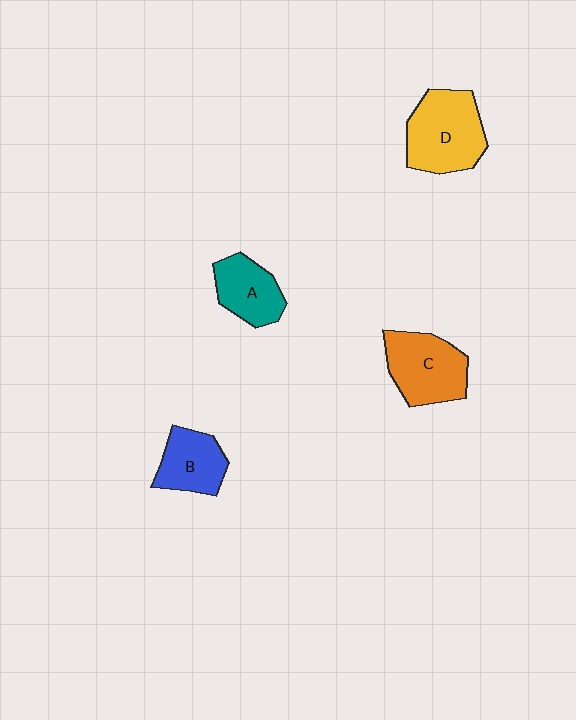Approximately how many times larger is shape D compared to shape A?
Approximately 1.5 times.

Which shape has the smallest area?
Shape A (teal).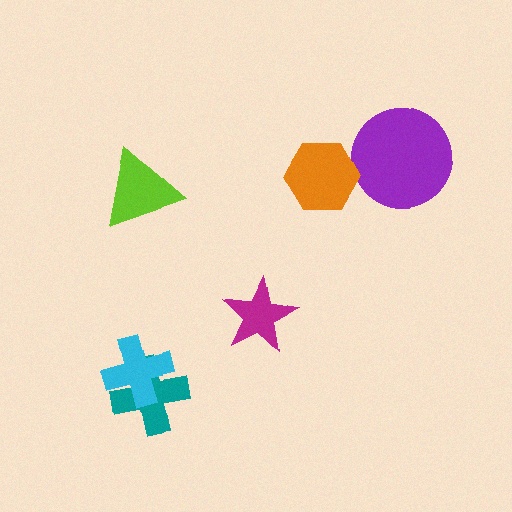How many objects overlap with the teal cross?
1 object overlaps with the teal cross.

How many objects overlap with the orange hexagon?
0 objects overlap with the orange hexagon.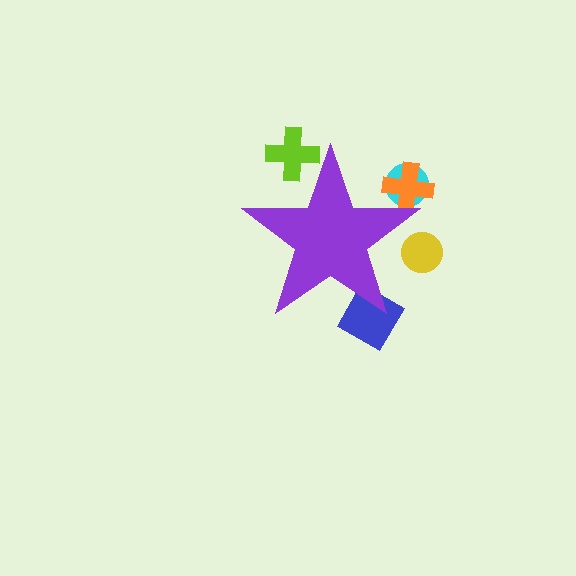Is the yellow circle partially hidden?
Yes, the yellow circle is partially hidden behind the purple star.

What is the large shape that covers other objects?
A purple star.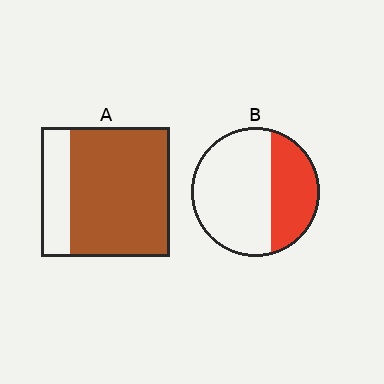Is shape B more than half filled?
No.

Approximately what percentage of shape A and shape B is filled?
A is approximately 80% and B is approximately 35%.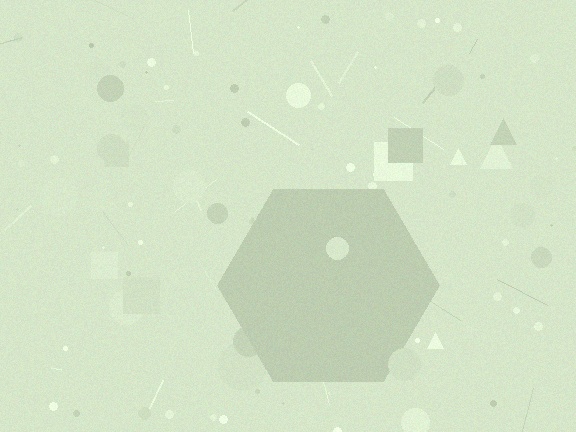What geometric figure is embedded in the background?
A hexagon is embedded in the background.